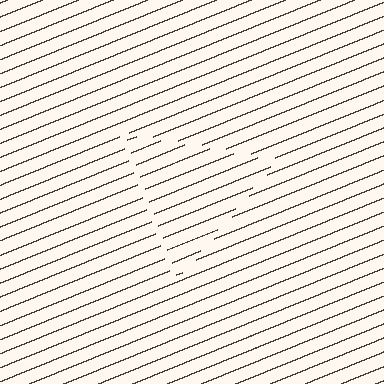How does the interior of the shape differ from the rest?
The interior of the shape contains the same grating, shifted by half a period — the contour is defined by the phase discontinuity where line-ends from the inner and outer gratings abut.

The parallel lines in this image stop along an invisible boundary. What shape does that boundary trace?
An illusory triangle. The interior of the shape contains the same grating, shifted by half a period — the contour is defined by the phase discontinuity where line-ends from the inner and outer gratings abut.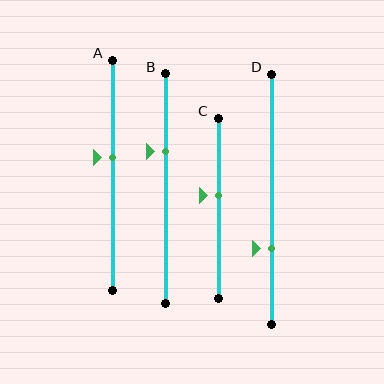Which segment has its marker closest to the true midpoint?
Segment C has its marker closest to the true midpoint.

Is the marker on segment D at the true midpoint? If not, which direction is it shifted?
No, the marker on segment D is shifted downward by about 20% of the segment length.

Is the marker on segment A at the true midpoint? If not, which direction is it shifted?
No, the marker on segment A is shifted upward by about 8% of the segment length.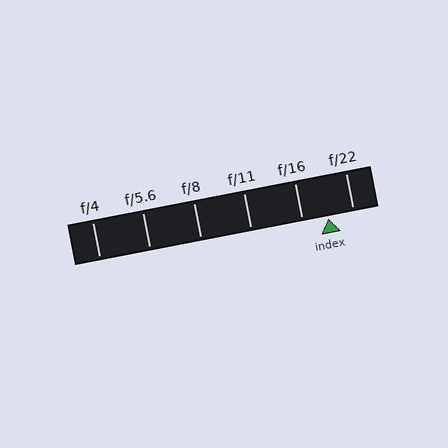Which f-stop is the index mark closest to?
The index mark is closest to f/22.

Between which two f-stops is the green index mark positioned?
The index mark is between f/16 and f/22.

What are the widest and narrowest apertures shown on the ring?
The widest aperture shown is f/4 and the narrowest is f/22.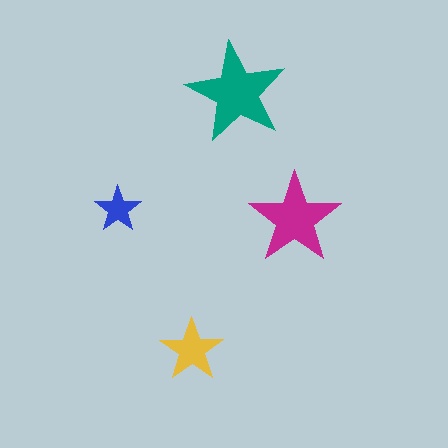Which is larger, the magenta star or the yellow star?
The magenta one.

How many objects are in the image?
There are 4 objects in the image.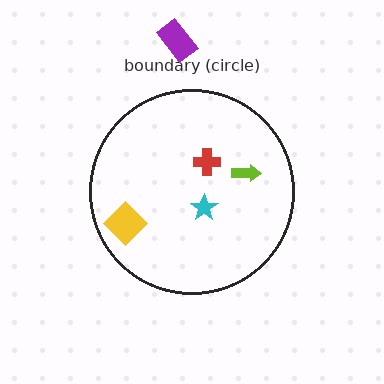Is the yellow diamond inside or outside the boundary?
Inside.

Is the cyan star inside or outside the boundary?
Inside.